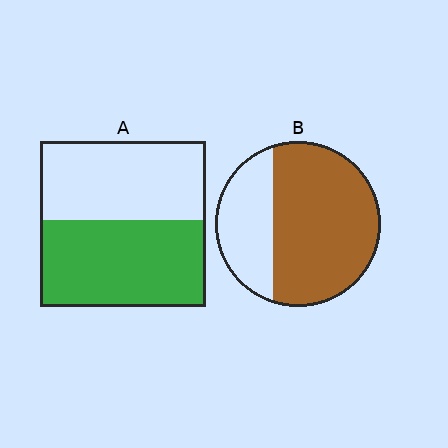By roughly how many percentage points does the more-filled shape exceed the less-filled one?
By roughly 15 percentage points (B over A).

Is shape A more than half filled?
Roughly half.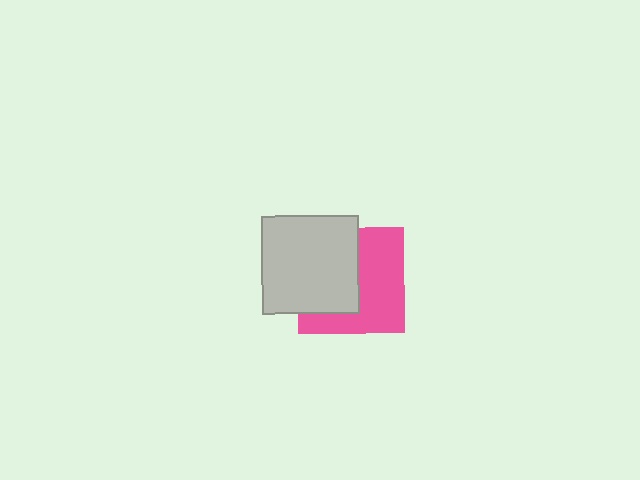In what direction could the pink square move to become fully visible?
The pink square could move right. That would shift it out from behind the light gray square entirely.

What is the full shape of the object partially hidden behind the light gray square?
The partially hidden object is a pink square.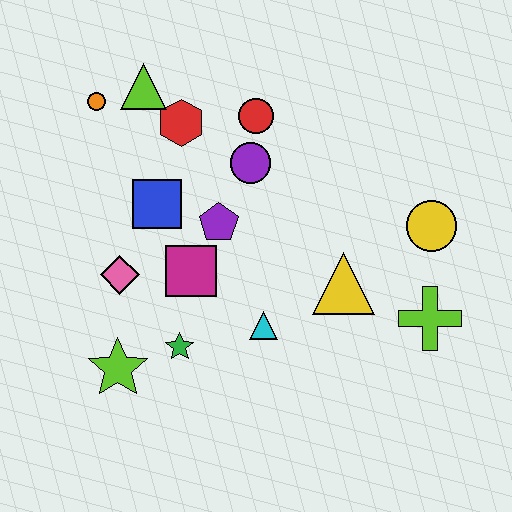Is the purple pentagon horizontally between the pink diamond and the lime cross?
Yes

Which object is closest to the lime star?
The green star is closest to the lime star.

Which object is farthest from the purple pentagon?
The lime cross is farthest from the purple pentagon.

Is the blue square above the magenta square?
Yes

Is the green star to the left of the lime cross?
Yes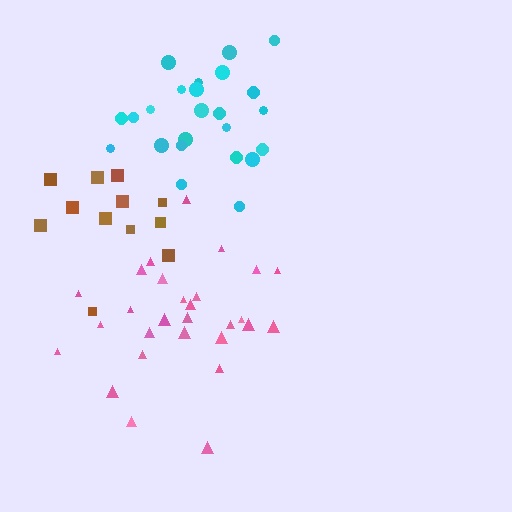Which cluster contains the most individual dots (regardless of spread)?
Pink (28).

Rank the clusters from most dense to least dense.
pink, cyan, brown.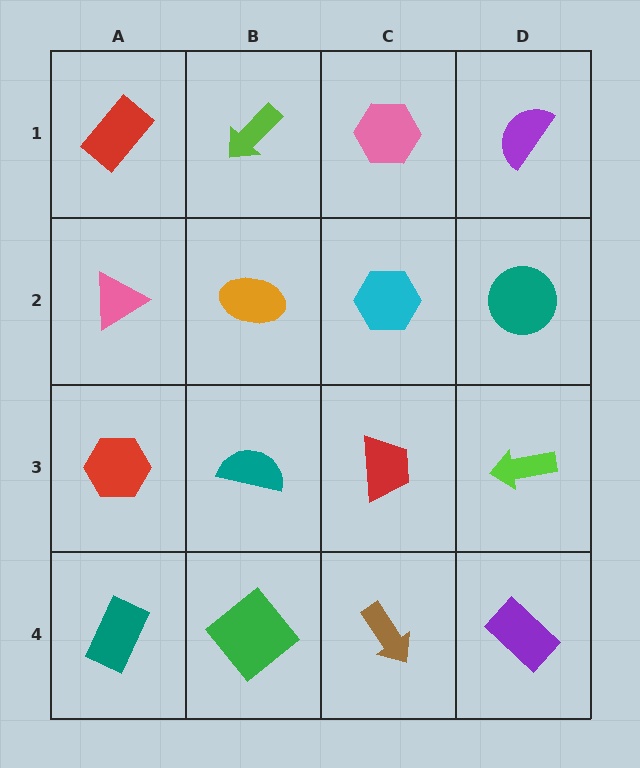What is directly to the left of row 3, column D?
A red trapezoid.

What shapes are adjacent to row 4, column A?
A red hexagon (row 3, column A), a green diamond (row 4, column B).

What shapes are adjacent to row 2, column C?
A pink hexagon (row 1, column C), a red trapezoid (row 3, column C), an orange ellipse (row 2, column B), a teal circle (row 2, column D).